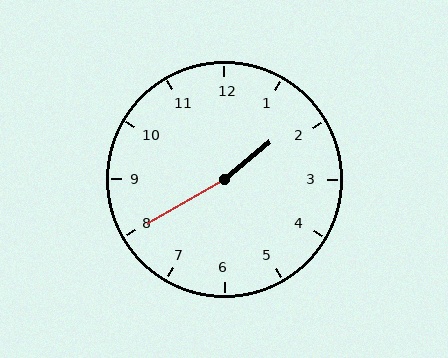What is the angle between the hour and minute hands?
Approximately 170 degrees.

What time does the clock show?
1:40.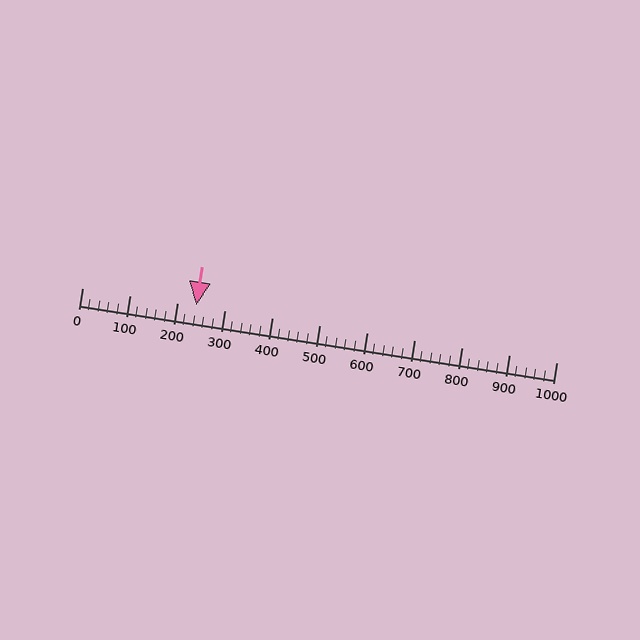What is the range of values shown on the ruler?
The ruler shows values from 0 to 1000.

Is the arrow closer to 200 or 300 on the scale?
The arrow is closer to 200.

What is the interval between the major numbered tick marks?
The major tick marks are spaced 100 units apart.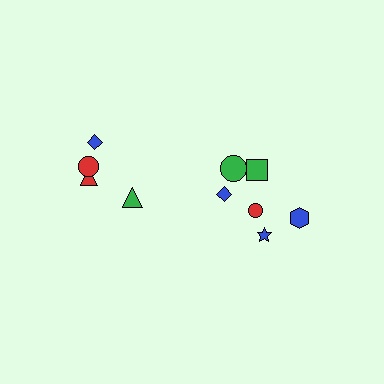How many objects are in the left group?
There are 4 objects.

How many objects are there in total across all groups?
There are 10 objects.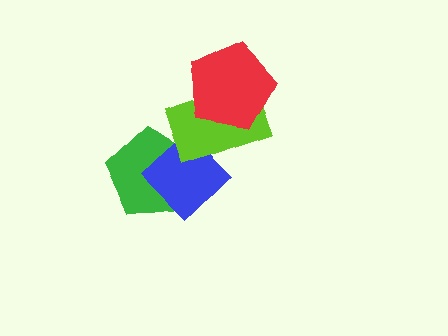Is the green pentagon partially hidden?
Yes, it is partially covered by another shape.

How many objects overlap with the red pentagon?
1 object overlaps with the red pentagon.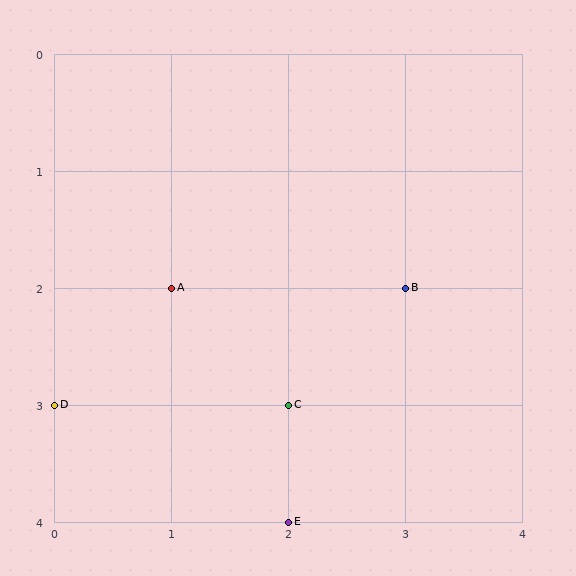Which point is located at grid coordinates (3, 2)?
Point B is at (3, 2).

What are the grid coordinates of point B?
Point B is at grid coordinates (3, 2).